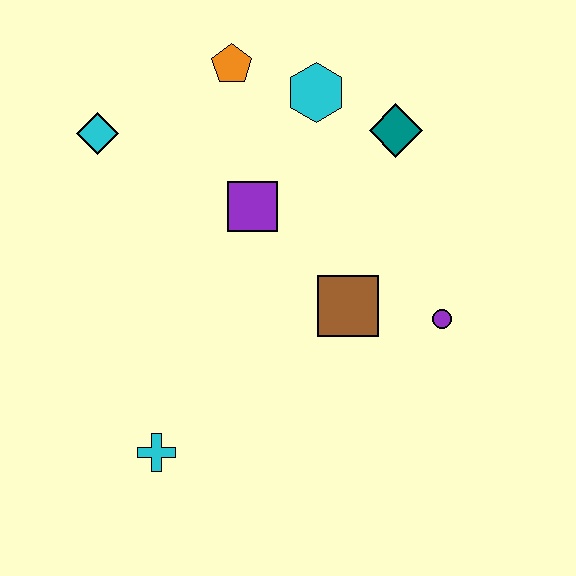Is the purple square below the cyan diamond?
Yes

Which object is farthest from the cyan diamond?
The purple circle is farthest from the cyan diamond.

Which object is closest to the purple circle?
The brown square is closest to the purple circle.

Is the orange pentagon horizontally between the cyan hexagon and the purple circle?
No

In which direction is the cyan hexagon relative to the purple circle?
The cyan hexagon is above the purple circle.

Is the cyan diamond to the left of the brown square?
Yes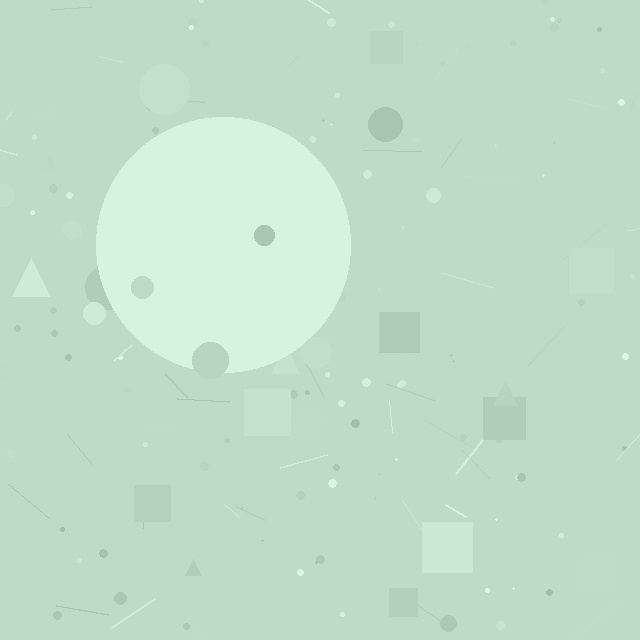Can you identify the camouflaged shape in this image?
The camouflaged shape is a circle.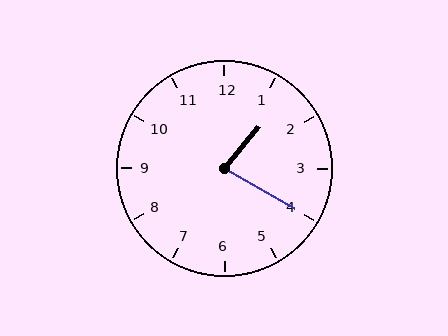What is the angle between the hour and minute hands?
Approximately 80 degrees.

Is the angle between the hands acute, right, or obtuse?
It is acute.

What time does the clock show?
1:20.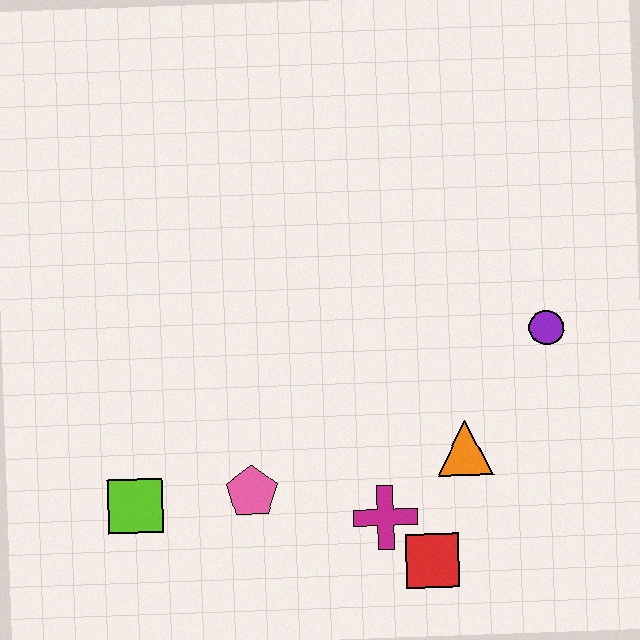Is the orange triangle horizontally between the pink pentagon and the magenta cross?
No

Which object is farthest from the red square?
The lime square is farthest from the red square.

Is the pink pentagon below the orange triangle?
Yes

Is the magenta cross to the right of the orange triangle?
No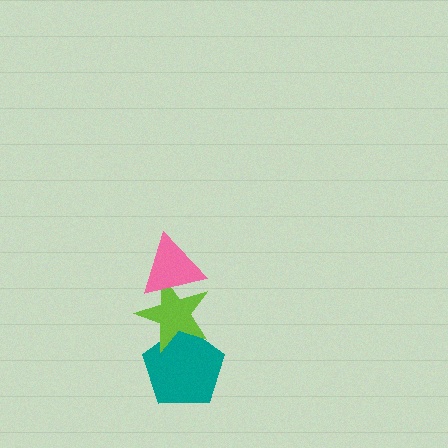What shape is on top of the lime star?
The pink triangle is on top of the lime star.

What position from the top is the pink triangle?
The pink triangle is 1st from the top.